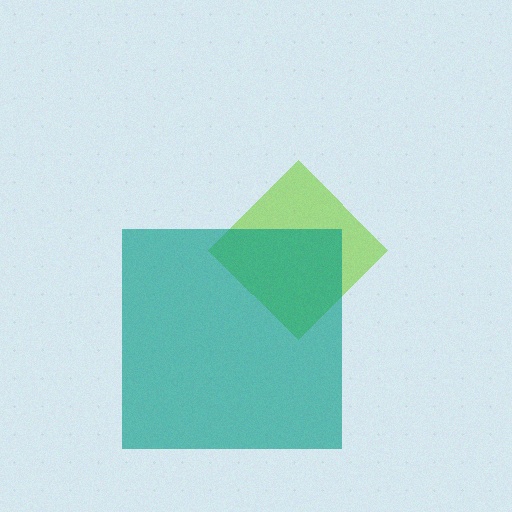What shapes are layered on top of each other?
The layered shapes are: a lime diamond, a teal square.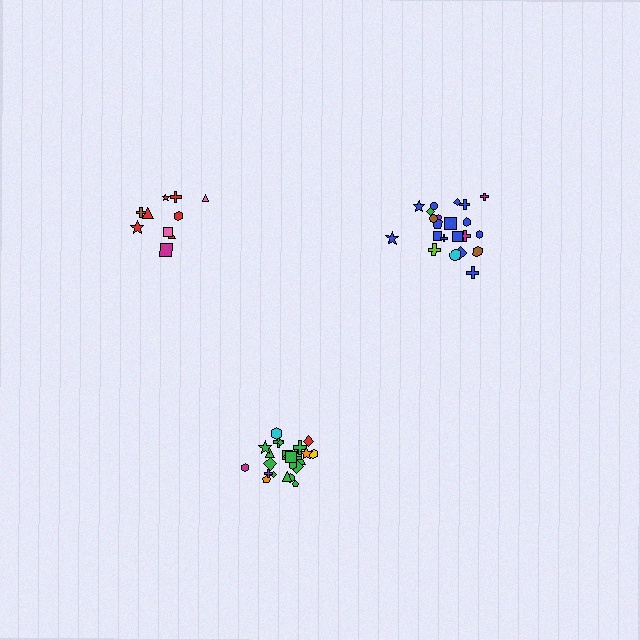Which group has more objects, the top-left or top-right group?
The top-right group.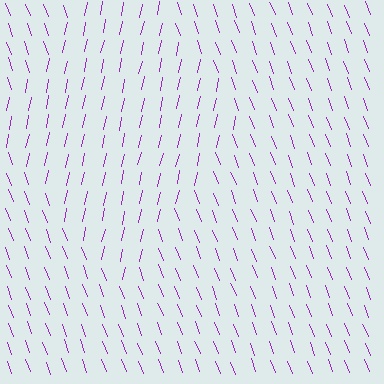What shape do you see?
I see a diamond.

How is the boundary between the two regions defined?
The boundary is defined purely by a change in line orientation (approximately 33 degrees difference). All lines are the same color and thickness.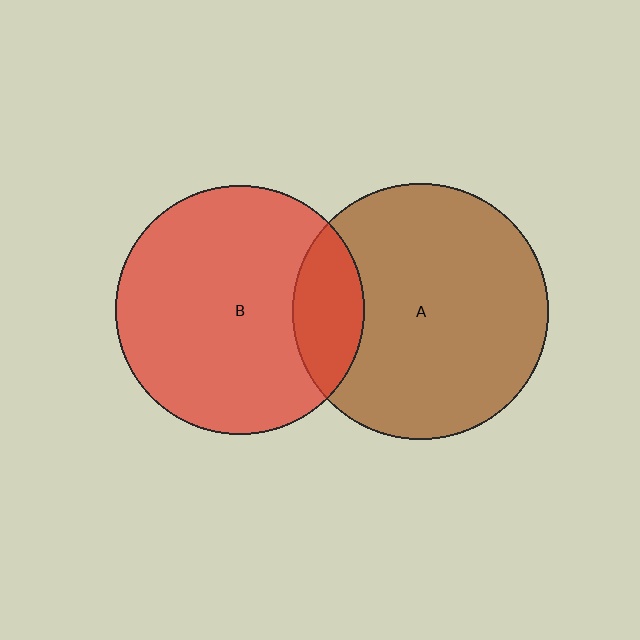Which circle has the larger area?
Circle A (brown).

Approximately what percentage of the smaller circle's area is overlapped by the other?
Approximately 20%.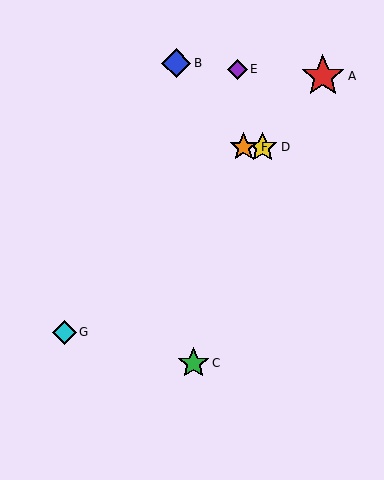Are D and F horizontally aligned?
Yes, both are at y≈147.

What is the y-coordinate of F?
Object F is at y≈147.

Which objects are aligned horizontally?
Objects D, F are aligned horizontally.